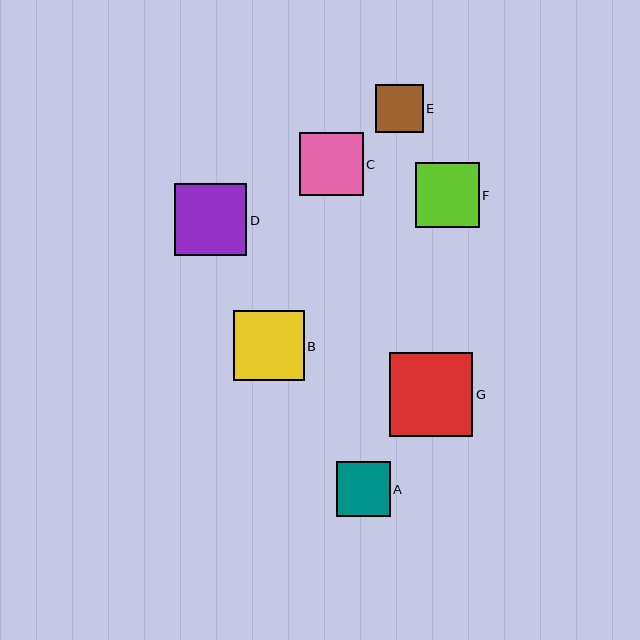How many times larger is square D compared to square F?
Square D is approximately 1.1 times the size of square F.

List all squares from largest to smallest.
From largest to smallest: G, D, B, F, C, A, E.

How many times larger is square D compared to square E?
Square D is approximately 1.5 times the size of square E.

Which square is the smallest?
Square E is the smallest with a size of approximately 48 pixels.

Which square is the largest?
Square G is the largest with a size of approximately 83 pixels.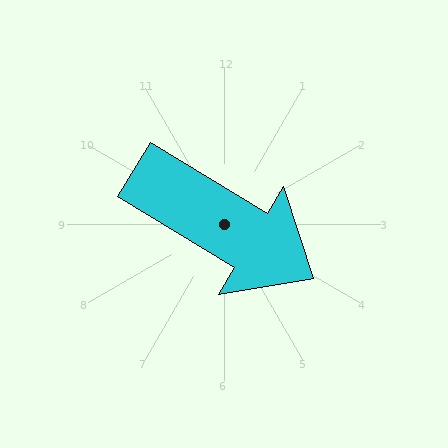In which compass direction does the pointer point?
Southeast.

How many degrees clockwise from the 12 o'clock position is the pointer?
Approximately 121 degrees.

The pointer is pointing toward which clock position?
Roughly 4 o'clock.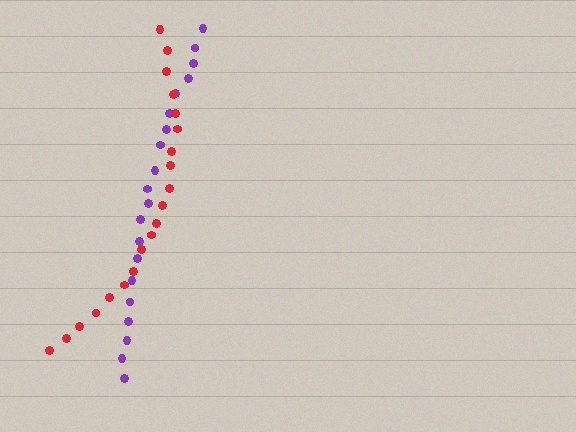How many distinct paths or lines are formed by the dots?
There are 2 distinct paths.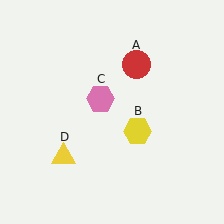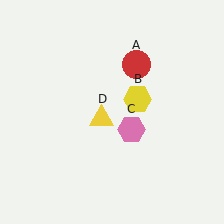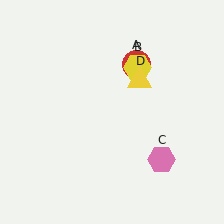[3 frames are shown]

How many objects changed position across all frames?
3 objects changed position: yellow hexagon (object B), pink hexagon (object C), yellow triangle (object D).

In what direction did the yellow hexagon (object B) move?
The yellow hexagon (object B) moved up.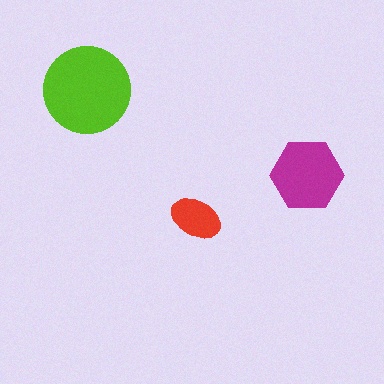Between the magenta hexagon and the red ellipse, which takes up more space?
The magenta hexagon.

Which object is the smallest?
The red ellipse.